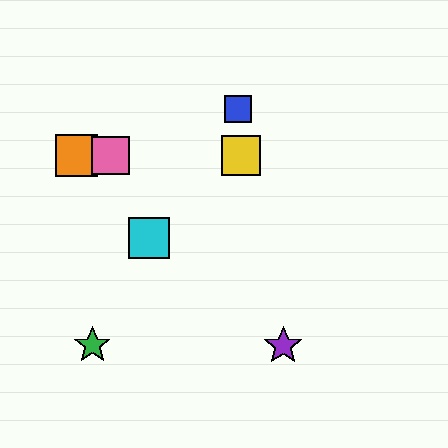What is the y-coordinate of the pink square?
The pink square is at y≈155.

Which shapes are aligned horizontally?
The red square, the yellow square, the orange square, the pink square are aligned horizontally.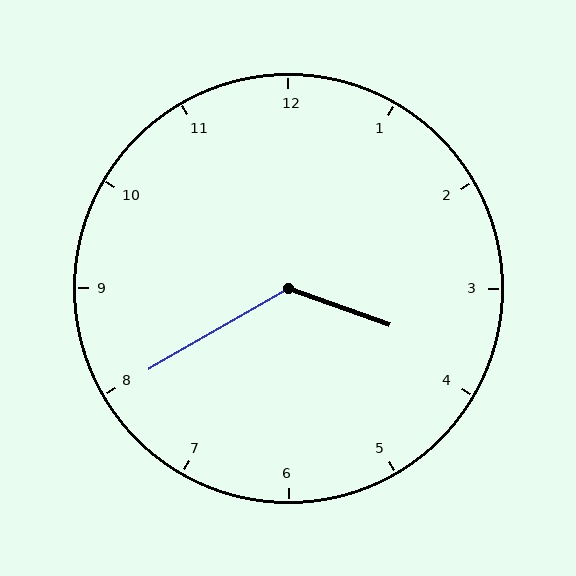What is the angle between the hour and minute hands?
Approximately 130 degrees.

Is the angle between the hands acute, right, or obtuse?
It is obtuse.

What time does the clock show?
3:40.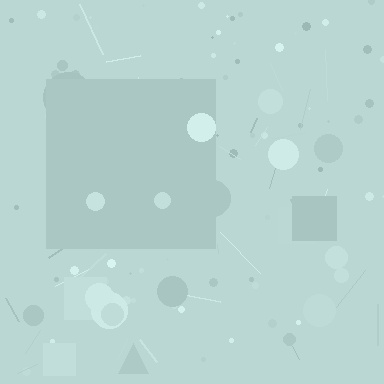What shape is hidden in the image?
A square is hidden in the image.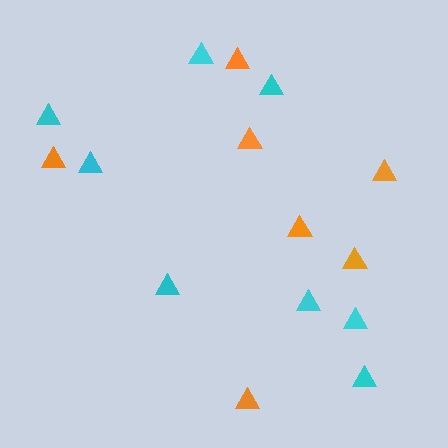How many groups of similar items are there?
There are 2 groups: one group of cyan triangles (8) and one group of orange triangles (7).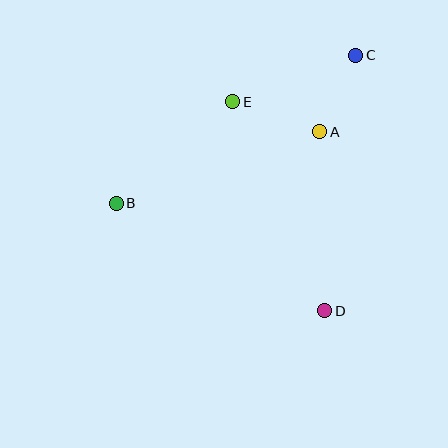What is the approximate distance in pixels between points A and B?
The distance between A and B is approximately 216 pixels.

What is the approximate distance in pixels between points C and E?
The distance between C and E is approximately 132 pixels.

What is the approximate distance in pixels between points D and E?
The distance between D and E is approximately 228 pixels.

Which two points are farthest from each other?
Points B and C are farthest from each other.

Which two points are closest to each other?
Points A and C are closest to each other.